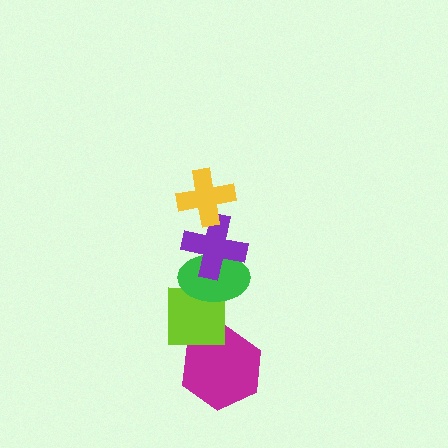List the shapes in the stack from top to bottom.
From top to bottom: the yellow cross, the purple cross, the green ellipse, the lime square, the magenta hexagon.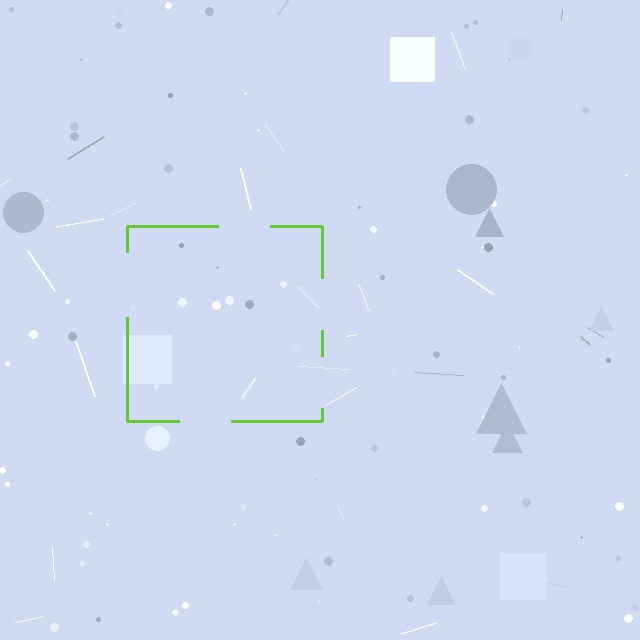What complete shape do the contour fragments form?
The contour fragments form a square.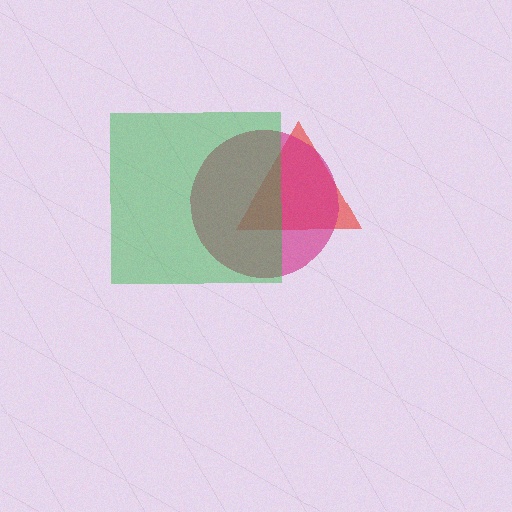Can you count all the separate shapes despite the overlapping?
Yes, there are 3 separate shapes.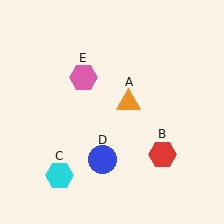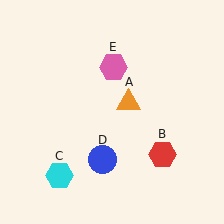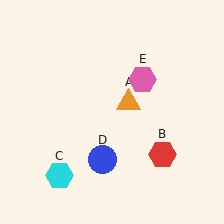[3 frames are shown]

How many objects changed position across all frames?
1 object changed position: pink hexagon (object E).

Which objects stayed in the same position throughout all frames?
Orange triangle (object A) and red hexagon (object B) and cyan hexagon (object C) and blue circle (object D) remained stationary.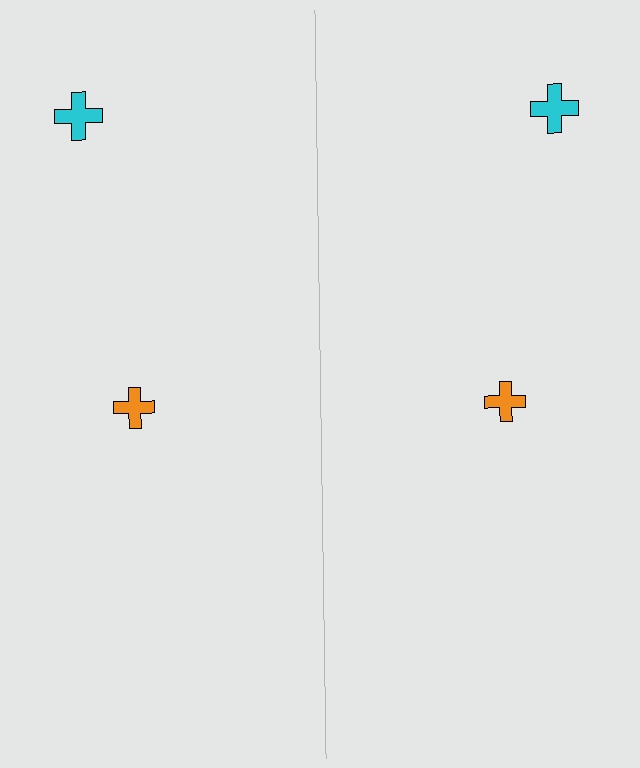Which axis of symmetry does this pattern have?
The pattern has a vertical axis of symmetry running through the center of the image.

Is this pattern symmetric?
Yes, this pattern has bilateral (reflection) symmetry.